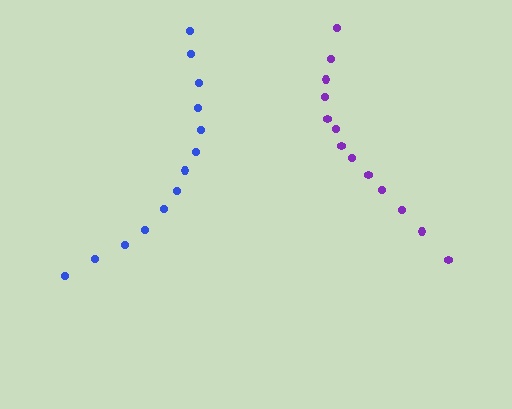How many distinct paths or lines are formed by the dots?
There are 2 distinct paths.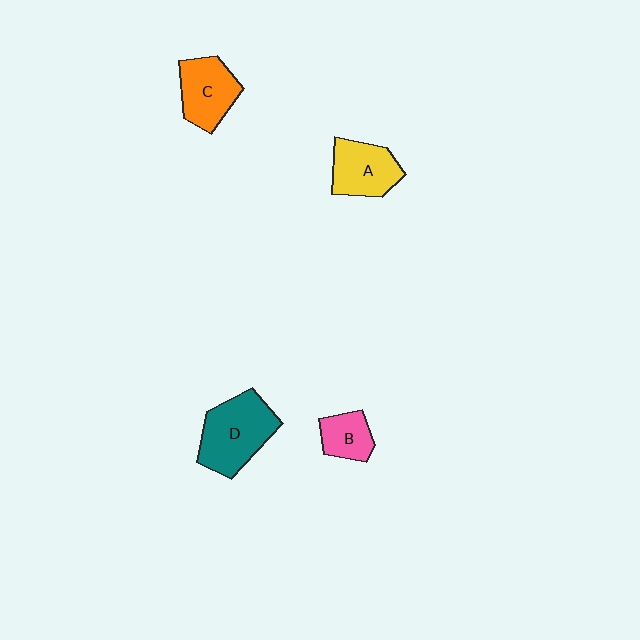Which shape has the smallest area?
Shape B (pink).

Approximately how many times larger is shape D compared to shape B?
Approximately 2.1 times.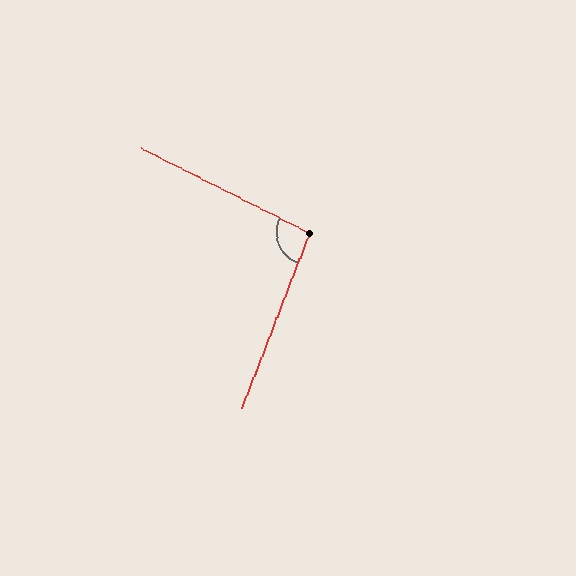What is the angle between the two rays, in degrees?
Approximately 95 degrees.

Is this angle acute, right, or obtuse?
It is obtuse.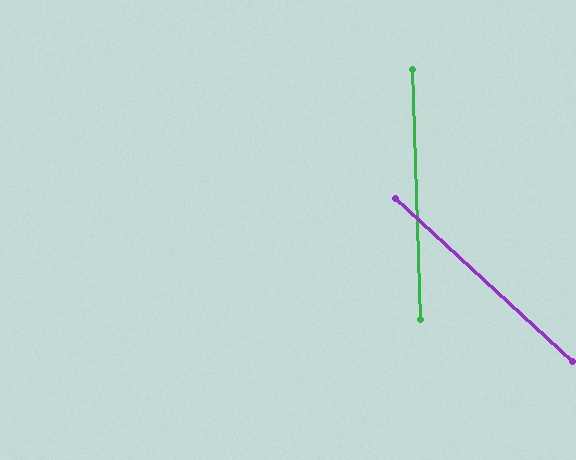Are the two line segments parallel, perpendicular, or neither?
Neither parallel nor perpendicular — they differ by about 46°.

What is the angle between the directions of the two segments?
Approximately 46 degrees.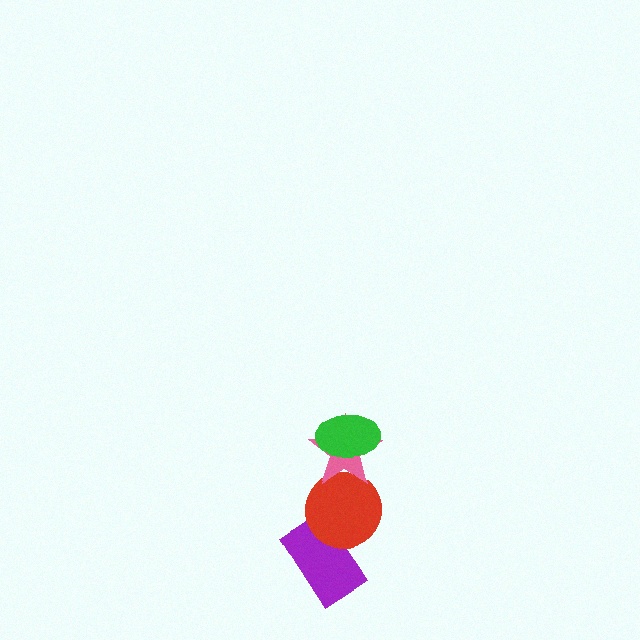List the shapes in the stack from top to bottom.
From top to bottom: the green ellipse, the pink star, the red circle, the purple rectangle.